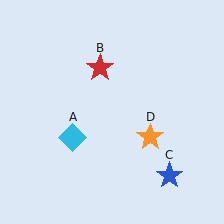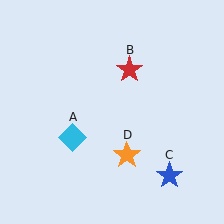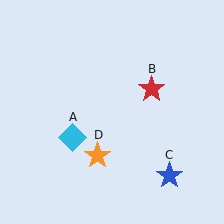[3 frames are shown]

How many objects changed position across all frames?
2 objects changed position: red star (object B), orange star (object D).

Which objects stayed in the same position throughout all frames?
Cyan diamond (object A) and blue star (object C) remained stationary.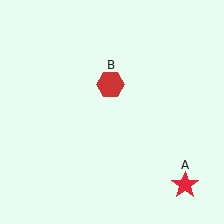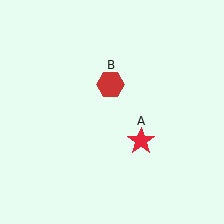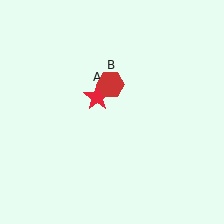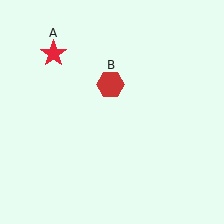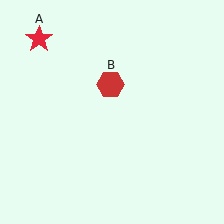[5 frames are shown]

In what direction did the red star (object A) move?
The red star (object A) moved up and to the left.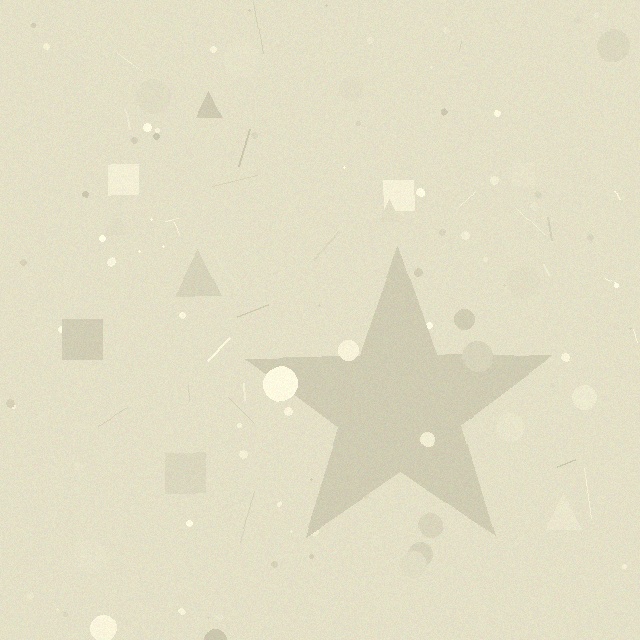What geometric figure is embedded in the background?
A star is embedded in the background.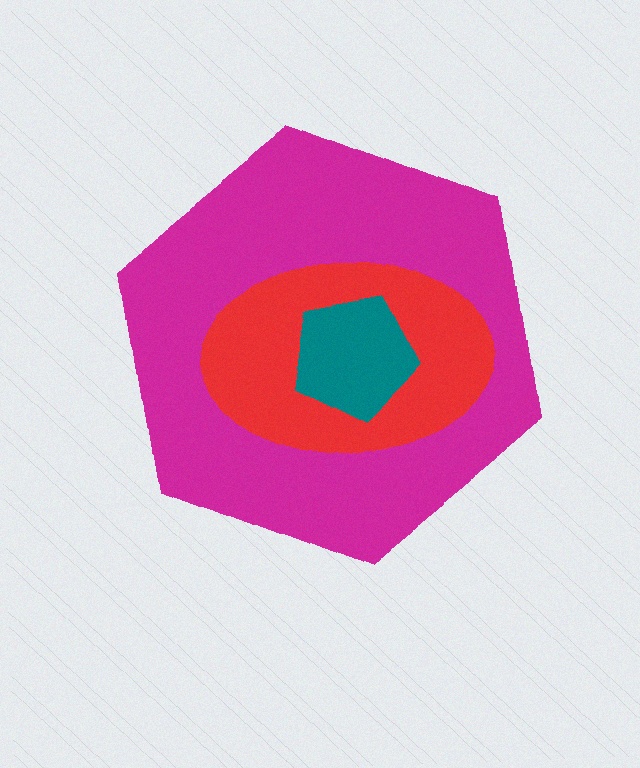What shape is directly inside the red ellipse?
The teal pentagon.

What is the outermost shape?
The magenta hexagon.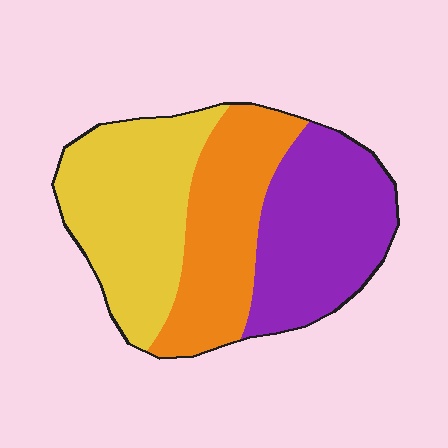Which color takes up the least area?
Orange, at roughly 30%.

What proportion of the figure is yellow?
Yellow takes up about three eighths (3/8) of the figure.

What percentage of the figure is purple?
Purple takes up about one third (1/3) of the figure.